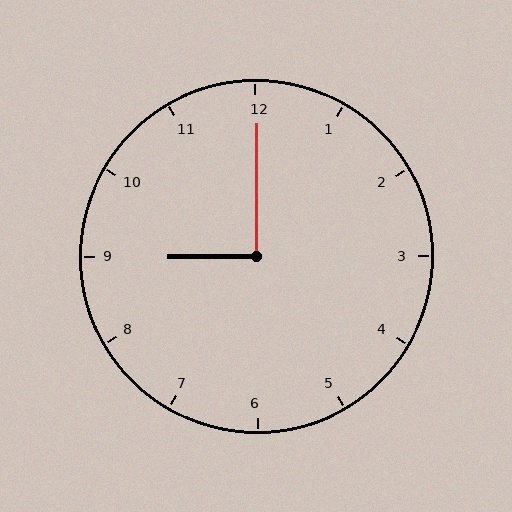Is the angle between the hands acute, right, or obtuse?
It is right.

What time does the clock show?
9:00.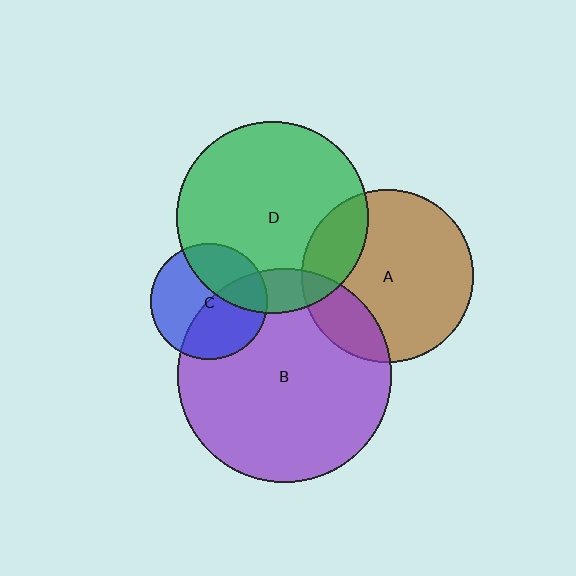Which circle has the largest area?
Circle B (purple).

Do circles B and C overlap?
Yes.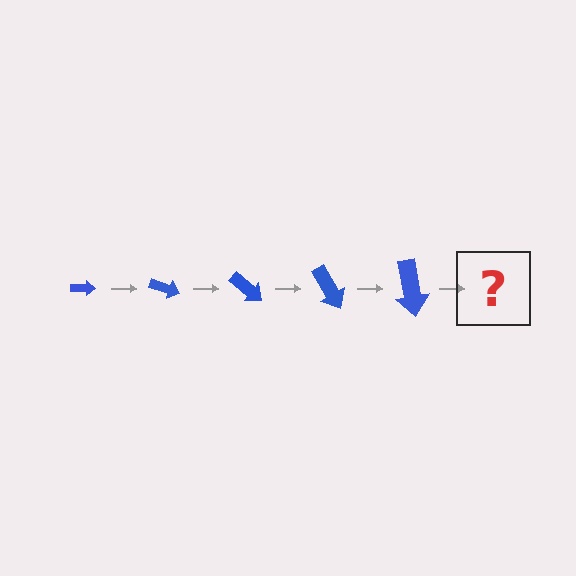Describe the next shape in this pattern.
It should be an arrow, larger than the previous one and rotated 100 degrees from the start.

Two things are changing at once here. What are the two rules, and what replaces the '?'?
The two rules are that the arrow grows larger each step and it rotates 20 degrees each step. The '?' should be an arrow, larger than the previous one and rotated 100 degrees from the start.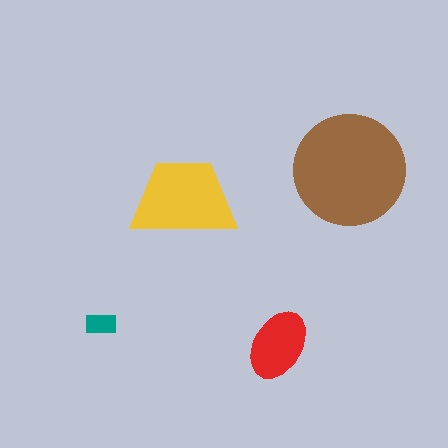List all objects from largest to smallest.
The brown circle, the yellow trapezoid, the red ellipse, the teal rectangle.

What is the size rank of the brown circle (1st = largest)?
1st.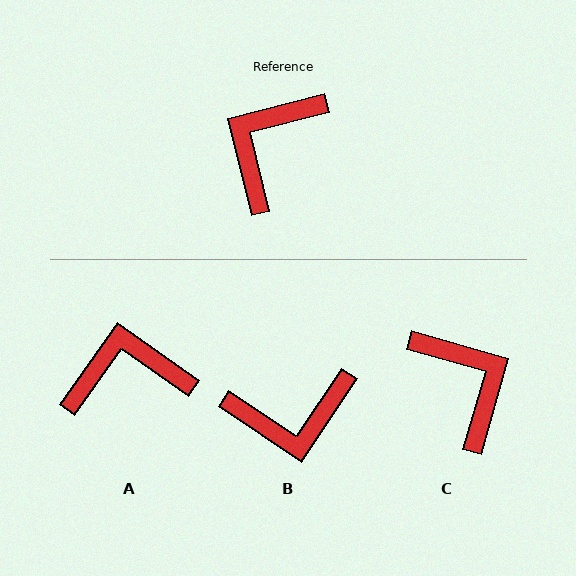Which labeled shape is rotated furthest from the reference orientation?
B, about 132 degrees away.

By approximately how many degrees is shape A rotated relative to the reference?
Approximately 49 degrees clockwise.